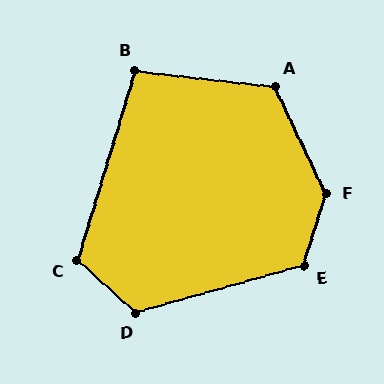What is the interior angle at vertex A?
Approximately 122 degrees (obtuse).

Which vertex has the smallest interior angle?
B, at approximately 101 degrees.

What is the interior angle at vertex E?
Approximately 123 degrees (obtuse).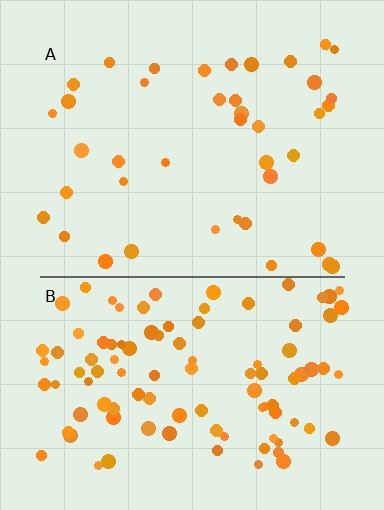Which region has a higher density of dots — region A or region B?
B (the bottom).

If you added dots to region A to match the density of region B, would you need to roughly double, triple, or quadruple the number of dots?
Approximately double.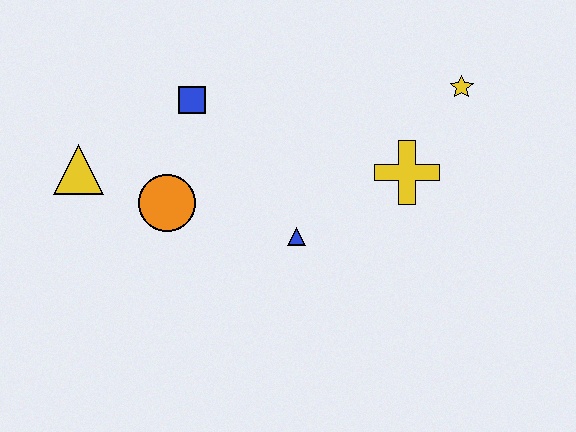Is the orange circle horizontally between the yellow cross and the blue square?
No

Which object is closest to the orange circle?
The yellow triangle is closest to the orange circle.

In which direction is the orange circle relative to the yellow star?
The orange circle is to the left of the yellow star.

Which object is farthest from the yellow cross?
The yellow triangle is farthest from the yellow cross.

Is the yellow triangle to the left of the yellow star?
Yes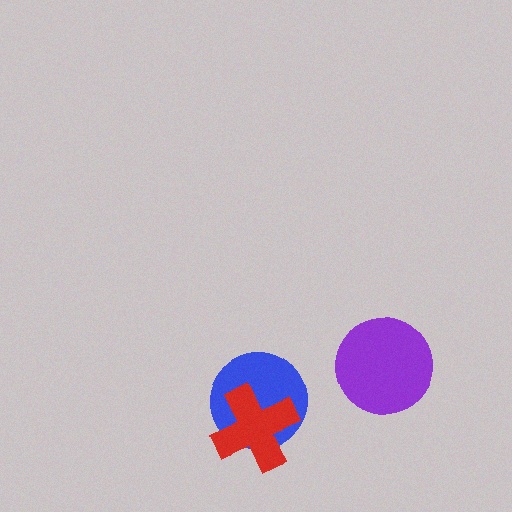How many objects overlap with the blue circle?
1 object overlaps with the blue circle.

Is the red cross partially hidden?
No, no other shape covers it.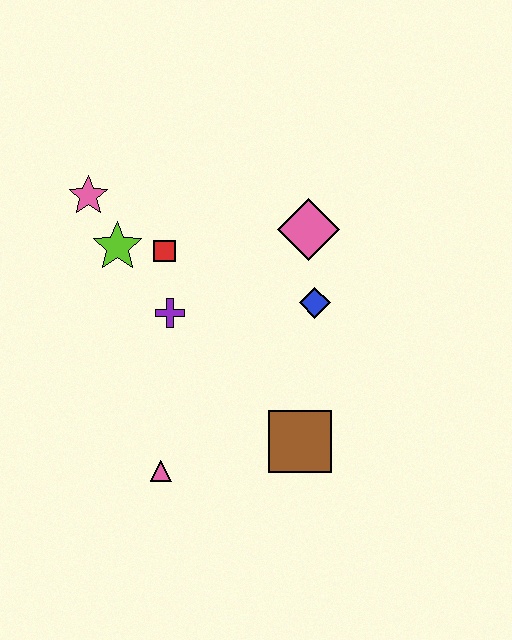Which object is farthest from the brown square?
The pink star is farthest from the brown square.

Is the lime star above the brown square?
Yes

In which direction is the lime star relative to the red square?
The lime star is to the left of the red square.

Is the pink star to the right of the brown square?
No